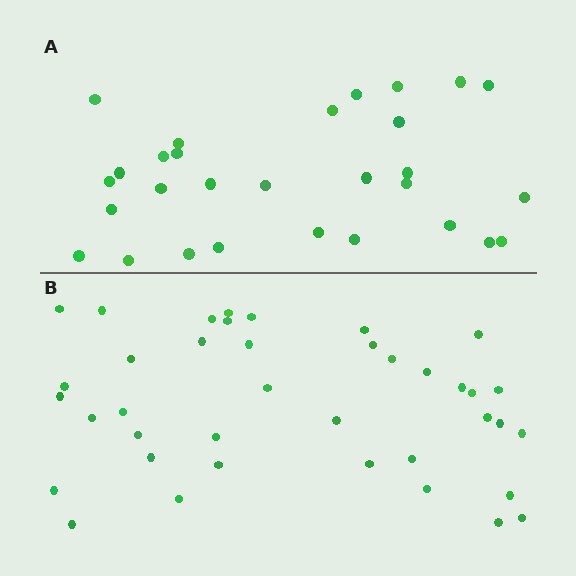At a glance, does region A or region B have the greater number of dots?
Region B (the bottom region) has more dots.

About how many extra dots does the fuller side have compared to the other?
Region B has roughly 10 or so more dots than region A.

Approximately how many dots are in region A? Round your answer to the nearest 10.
About 30 dots. (The exact count is 29, which rounds to 30.)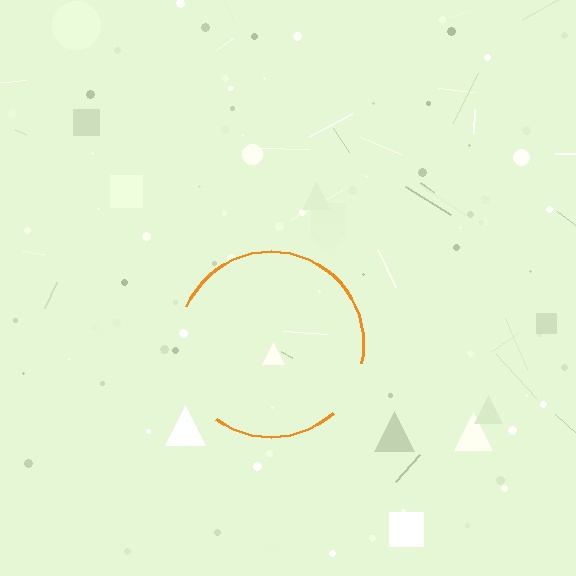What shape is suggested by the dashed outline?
The dashed outline suggests a circle.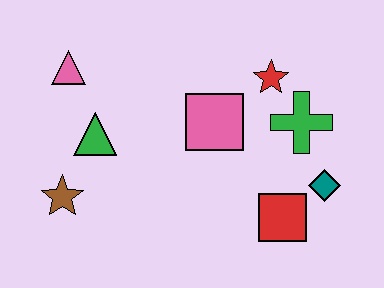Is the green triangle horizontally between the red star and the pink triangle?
Yes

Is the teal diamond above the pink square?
No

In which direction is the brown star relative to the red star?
The brown star is to the left of the red star.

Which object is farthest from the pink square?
The brown star is farthest from the pink square.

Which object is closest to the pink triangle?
The green triangle is closest to the pink triangle.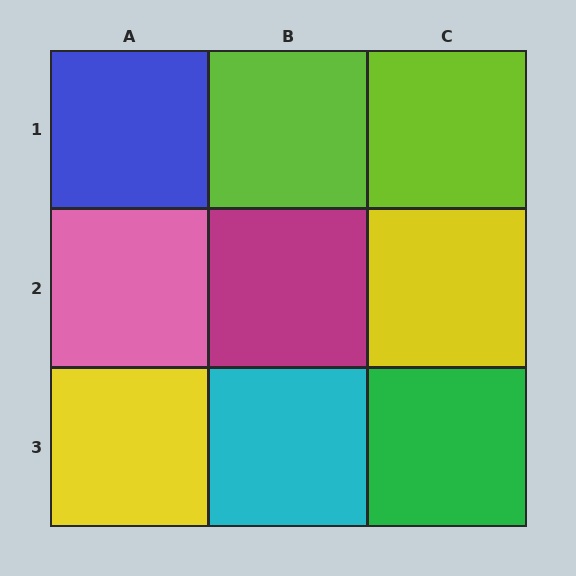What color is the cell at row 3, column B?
Cyan.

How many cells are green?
1 cell is green.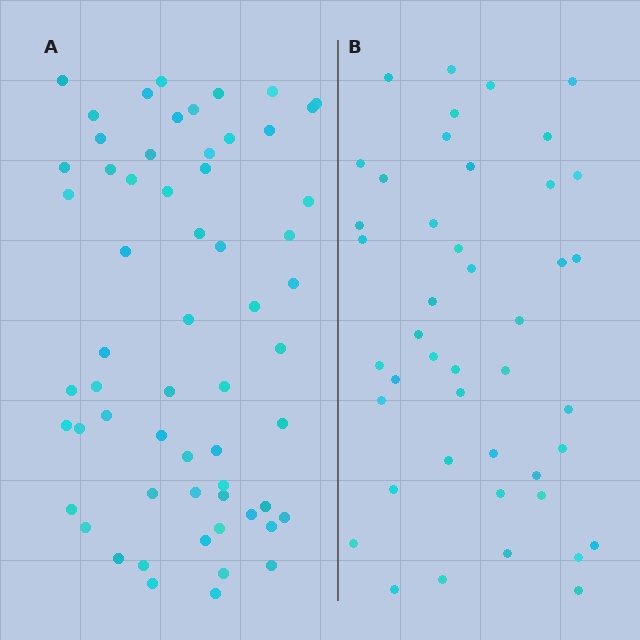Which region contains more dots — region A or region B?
Region A (the left region) has more dots.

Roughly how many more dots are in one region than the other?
Region A has approximately 15 more dots than region B.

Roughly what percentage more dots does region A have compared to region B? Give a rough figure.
About 35% more.